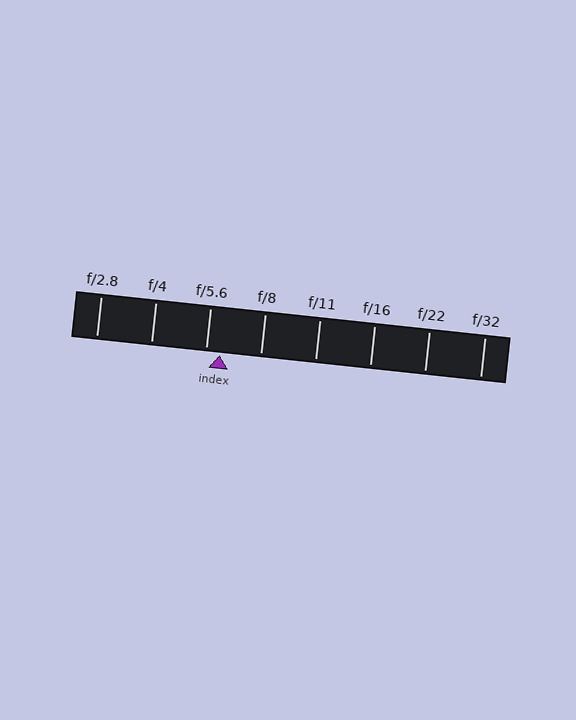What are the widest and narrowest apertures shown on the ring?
The widest aperture shown is f/2.8 and the narrowest is f/32.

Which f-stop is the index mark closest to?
The index mark is closest to f/5.6.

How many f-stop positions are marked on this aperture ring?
There are 8 f-stop positions marked.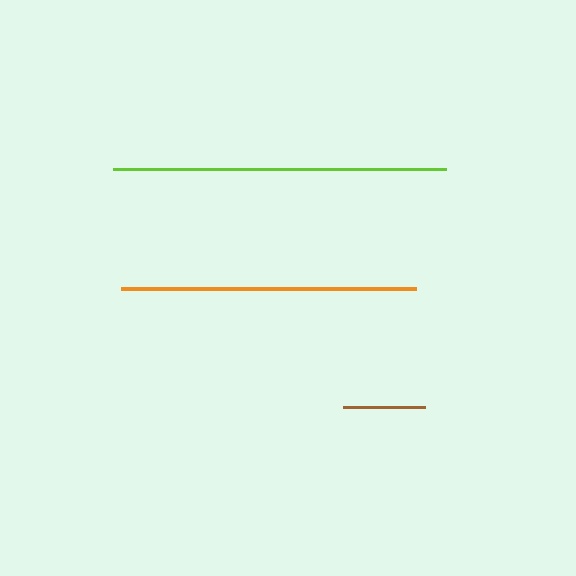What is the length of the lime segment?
The lime segment is approximately 333 pixels long.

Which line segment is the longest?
The lime line is the longest at approximately 333 pixels.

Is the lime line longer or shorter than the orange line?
The lime line is longer than the orange line.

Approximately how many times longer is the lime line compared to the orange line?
The lime line is approximately 1.1 times the length of the orange line.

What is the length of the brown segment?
The brown segment is approximately 82 pixels long.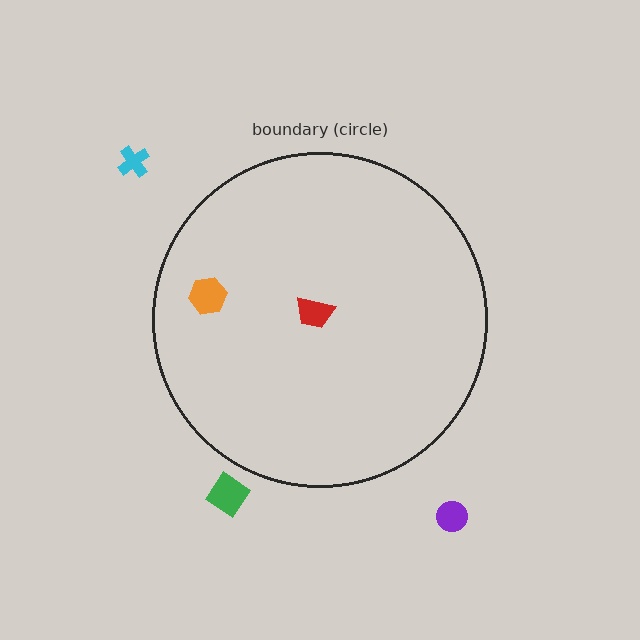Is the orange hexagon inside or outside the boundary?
Inside.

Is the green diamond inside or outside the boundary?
Outside.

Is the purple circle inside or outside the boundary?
Outside.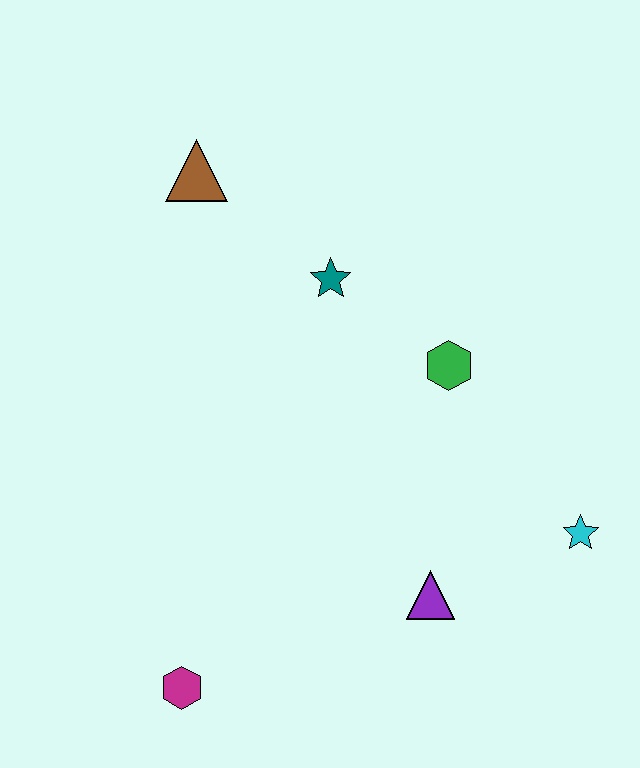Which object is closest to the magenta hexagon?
The purple triangle is closest to the magenta hexagon.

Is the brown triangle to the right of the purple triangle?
No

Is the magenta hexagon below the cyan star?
Yes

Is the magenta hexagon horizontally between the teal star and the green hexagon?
No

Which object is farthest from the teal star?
The magenta hexagon is farthest from the teal star.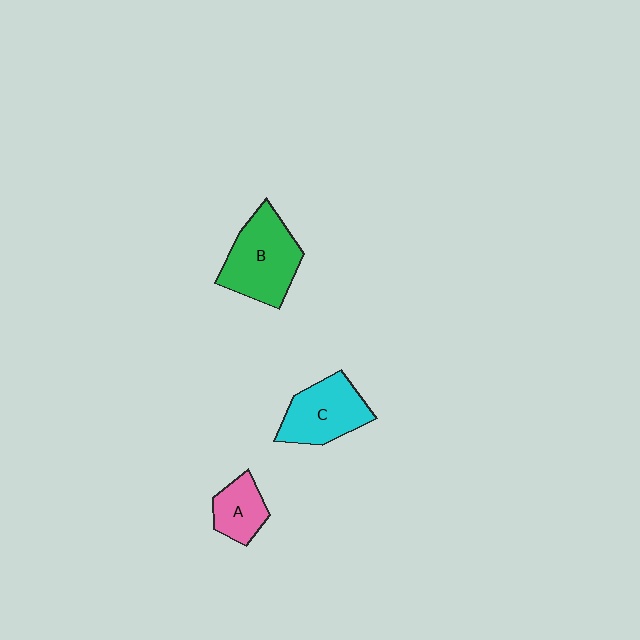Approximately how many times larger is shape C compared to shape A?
Approximately 1.6 times.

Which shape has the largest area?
Shape B (green).